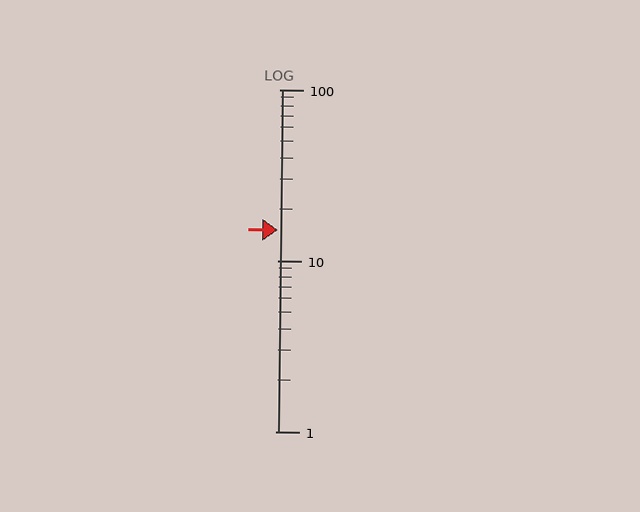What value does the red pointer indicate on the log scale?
The pointer indicates approximately 15.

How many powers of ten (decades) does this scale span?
The scale spans 2 decades, from 1 to 100.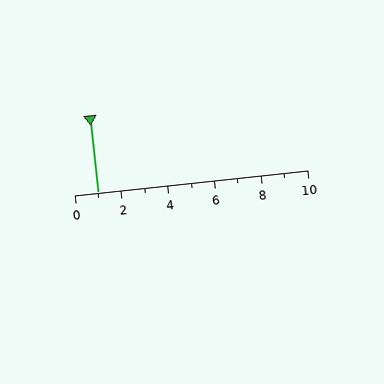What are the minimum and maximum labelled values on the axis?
The axis runs from 0 to 10.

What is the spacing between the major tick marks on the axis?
The major ticks are spaced 2 apart.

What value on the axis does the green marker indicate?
The marker indicates approximately 1.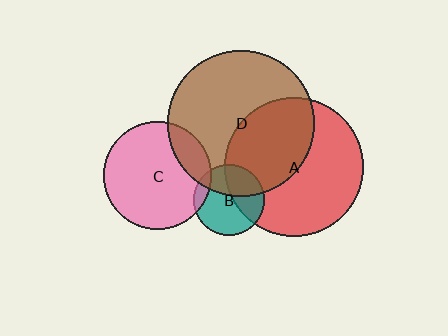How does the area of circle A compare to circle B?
Approximately 3.8 times.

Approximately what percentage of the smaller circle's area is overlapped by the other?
Approximately 35%.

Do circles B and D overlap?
Yes.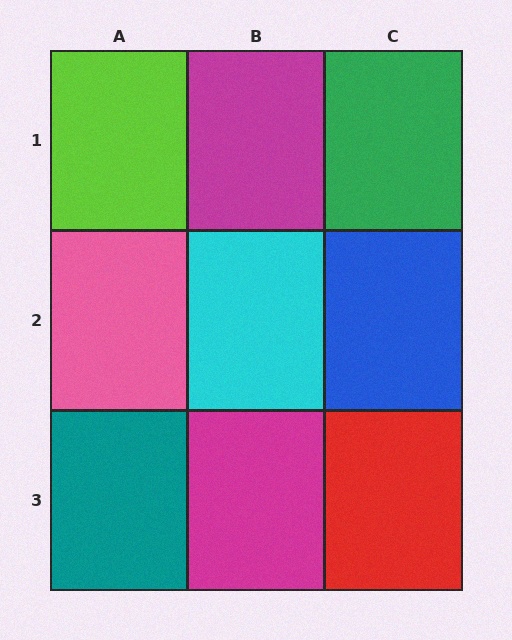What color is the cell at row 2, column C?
Blue.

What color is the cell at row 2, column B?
Cyan.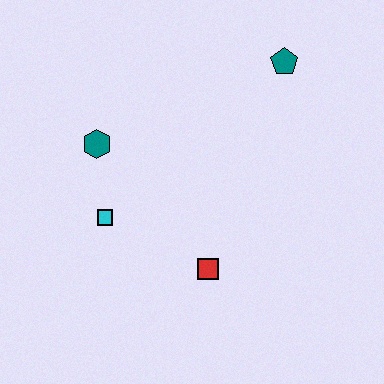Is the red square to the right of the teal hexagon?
Yes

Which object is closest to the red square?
The cyan square is closest to the red square.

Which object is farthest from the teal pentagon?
The cyan square is farthest from the teal pentagon.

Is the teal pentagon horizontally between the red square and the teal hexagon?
No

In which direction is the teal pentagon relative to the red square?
The teal pentagon is above the red square.